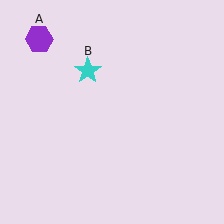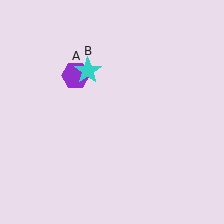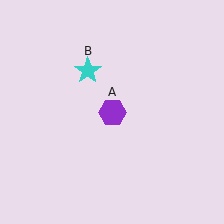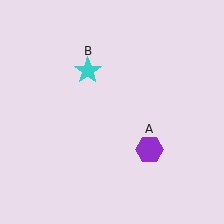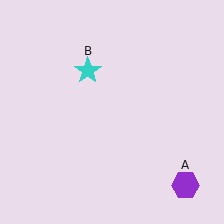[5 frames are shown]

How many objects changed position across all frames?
1 object changed position: purple hexagon (object A).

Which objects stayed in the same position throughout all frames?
Cyan star (object B) remained stationary.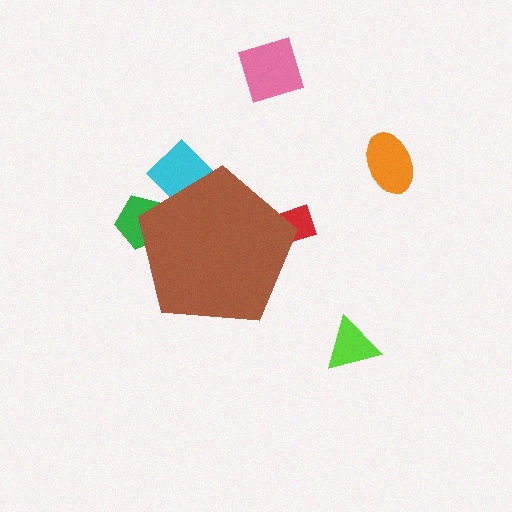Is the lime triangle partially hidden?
No, the lime triangle is fully visible.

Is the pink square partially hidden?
No, the pink square is fully visible.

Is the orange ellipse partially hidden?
No, the orange ellipse is fully visible.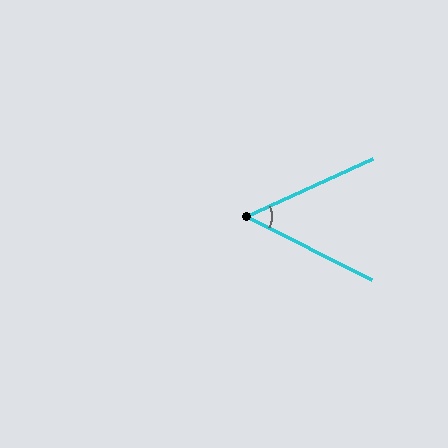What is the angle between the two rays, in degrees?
Approximately 51 degrees.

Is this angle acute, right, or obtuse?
It is acute.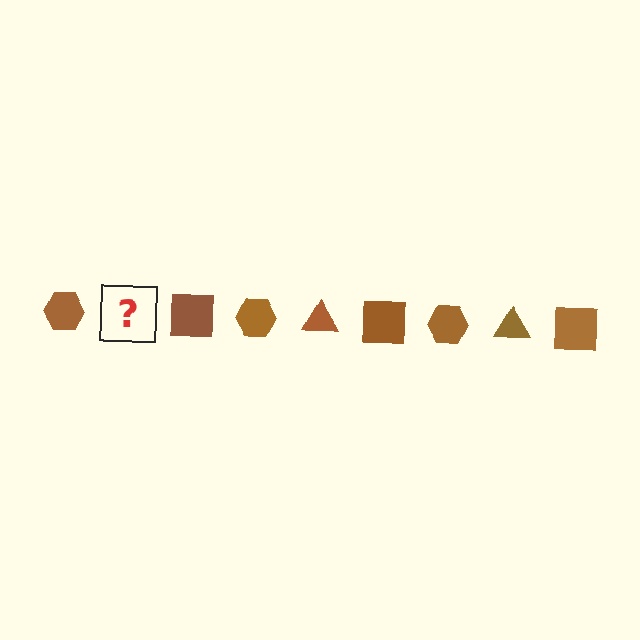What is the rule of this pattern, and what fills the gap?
The rule is that the pattern cycles through hexagon, triangle, square shapes in brown. The gap should be filled with a brown triangle.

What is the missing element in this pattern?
The missing element is a brown triangle.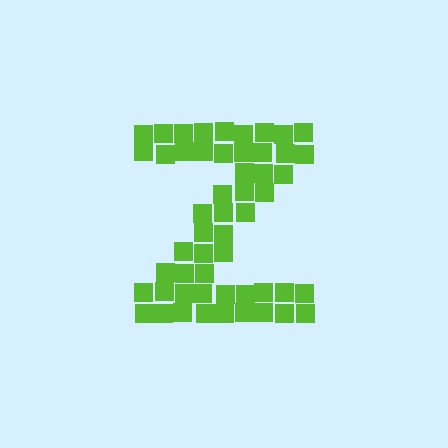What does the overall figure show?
The overall figure shows the letter Z.